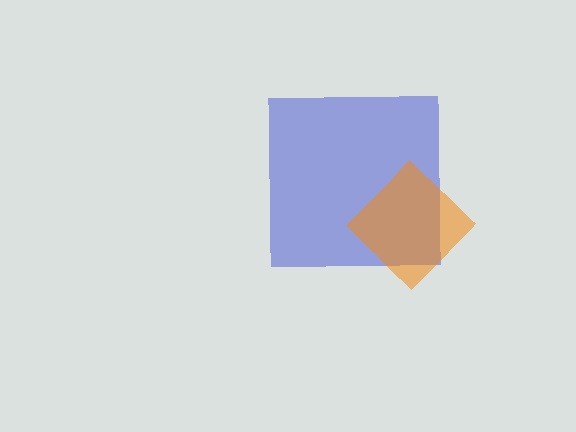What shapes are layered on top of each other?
The layered shapes are: a blue square, an orange diamond.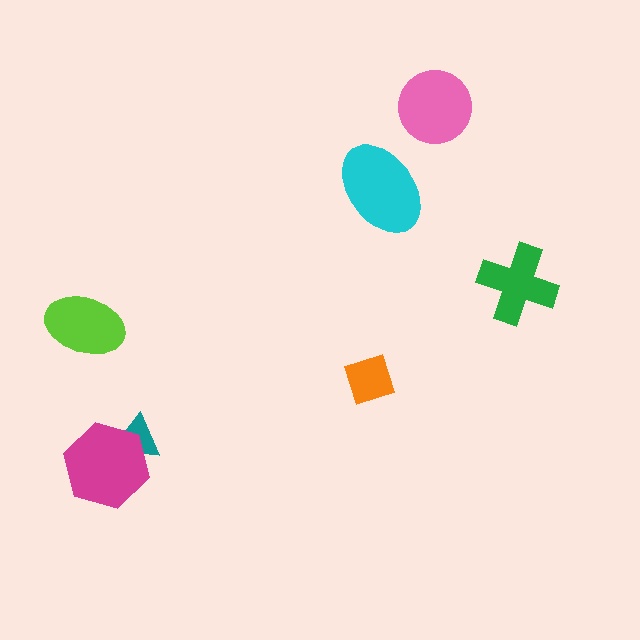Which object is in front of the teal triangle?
The magenta hexagon is in front of the teal triangle.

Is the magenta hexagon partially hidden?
No, no other shape covers it.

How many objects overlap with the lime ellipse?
0 objects overlap with the lime ellipse.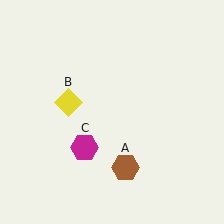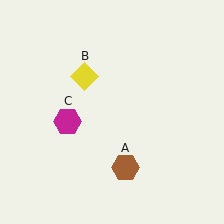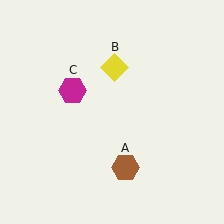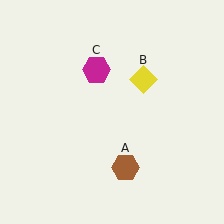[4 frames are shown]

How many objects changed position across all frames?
2 objects changed position: yellow diamond (object B), magenta hexagon (object C).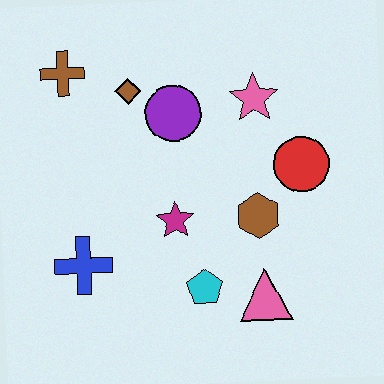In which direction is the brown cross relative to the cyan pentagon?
The brown cross is above the cyan pentagon.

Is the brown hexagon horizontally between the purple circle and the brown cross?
No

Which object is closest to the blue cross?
The magenta star is closest to the blue cross.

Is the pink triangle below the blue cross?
Yes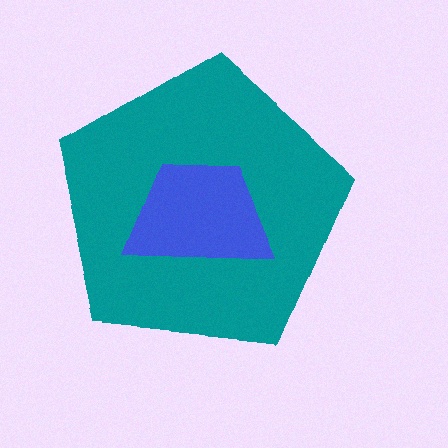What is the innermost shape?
The blue trapezoid.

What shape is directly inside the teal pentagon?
The blue trapezoid.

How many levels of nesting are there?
2.